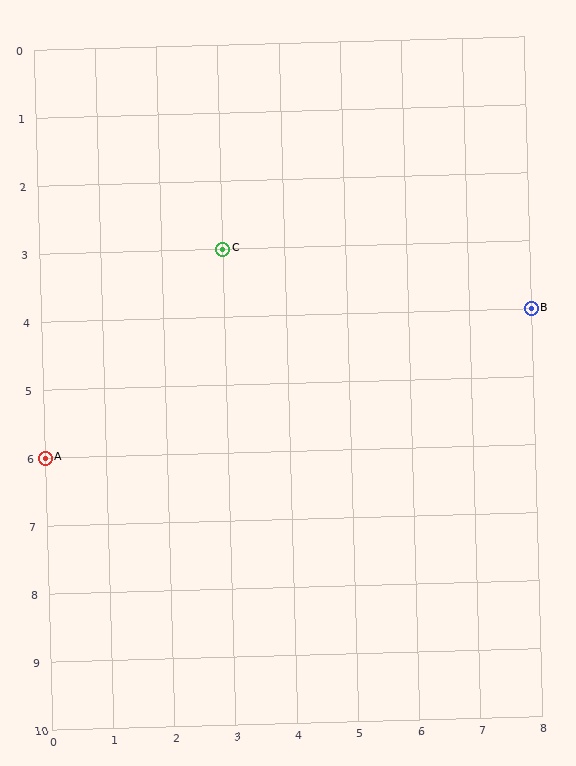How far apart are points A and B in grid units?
Points A and B are 8 columns and 2 rows apart (about 8.2 grid units diagonally).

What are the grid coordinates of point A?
Point A is at grid coordinates (0, 6).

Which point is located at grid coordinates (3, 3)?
Point C is at (3, 3).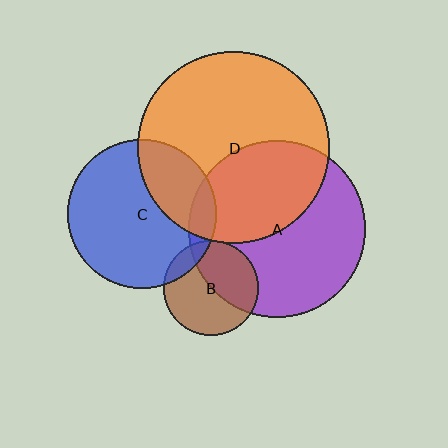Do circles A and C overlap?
Yes.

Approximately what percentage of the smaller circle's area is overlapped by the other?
Approximately 10%.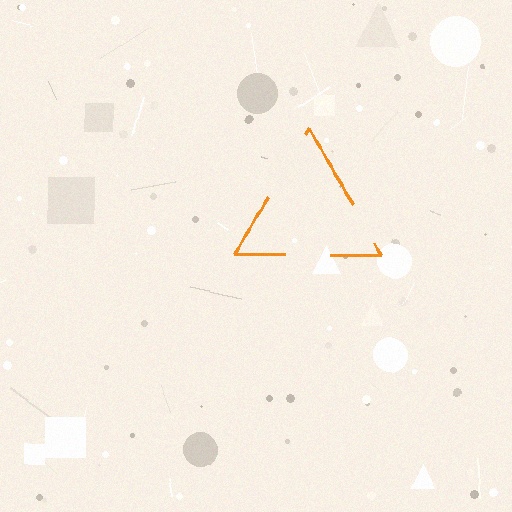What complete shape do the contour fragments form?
The contour fragments form a triangle.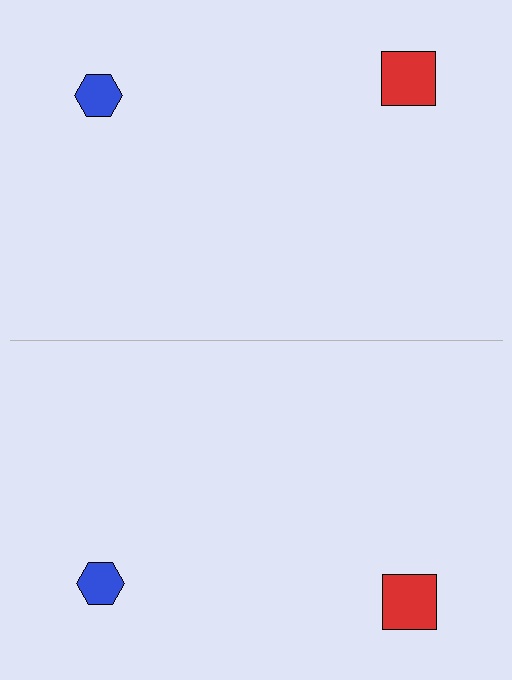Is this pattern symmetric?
Yes, this pattern has bilateral (reflection) symmetry.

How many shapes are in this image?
There are 4 shapes in this image.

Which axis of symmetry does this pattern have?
The pattern has a horizontal axis of symmetry running through the center of the image.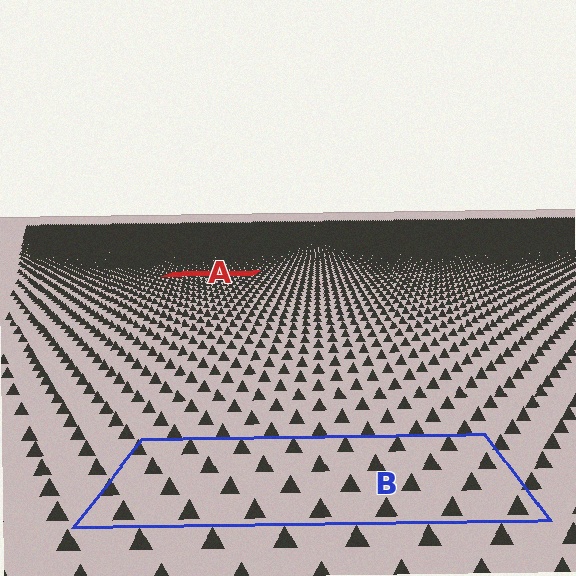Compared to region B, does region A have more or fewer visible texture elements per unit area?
Region A has more texture elements per unit area — they are packed more densely because it is farther away.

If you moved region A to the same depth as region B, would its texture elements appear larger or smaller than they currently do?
They would appear larger. At a closer depth, the same texture elements are projected at a bigger on-screen size.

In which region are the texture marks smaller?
The texture marks are smaller in region A, because it is farther away.